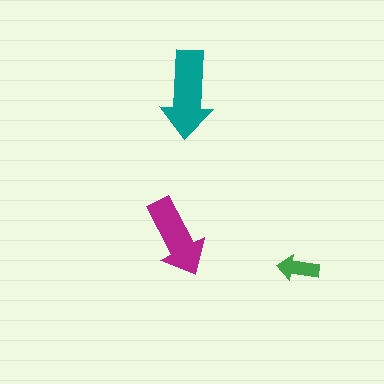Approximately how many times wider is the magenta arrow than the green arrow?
About 2 times wider.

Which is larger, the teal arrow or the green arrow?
The teal one.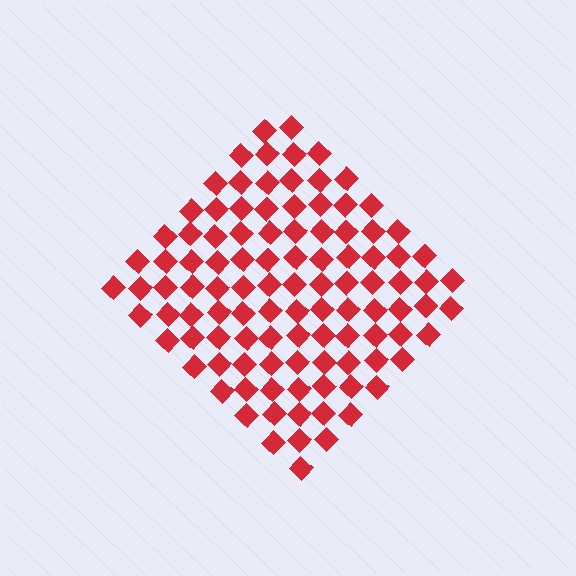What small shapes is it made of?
It is made of small diamonds.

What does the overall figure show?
The overall figure shows a diamond.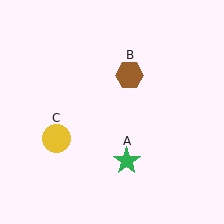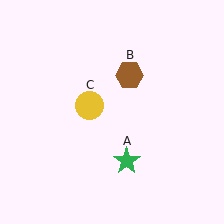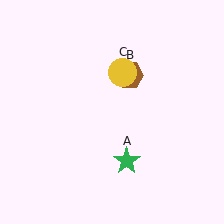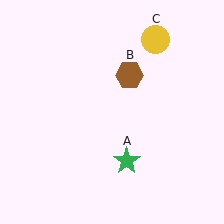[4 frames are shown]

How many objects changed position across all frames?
1 object changed position: yellow circle (object C).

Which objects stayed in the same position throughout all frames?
Green star (object A) and brown hexagon (object B) remained stationary.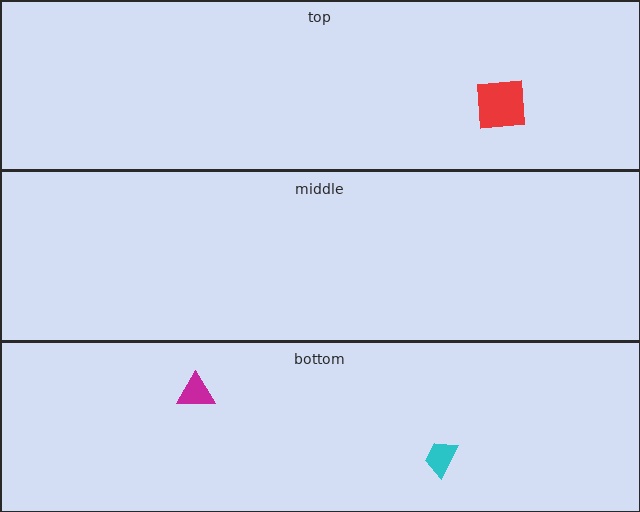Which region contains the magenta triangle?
The bottom region.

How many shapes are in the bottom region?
2.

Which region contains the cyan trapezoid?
The bottom region.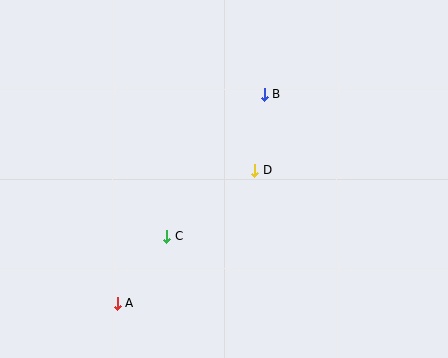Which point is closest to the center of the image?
Point D at (255, 170) is closest to the center.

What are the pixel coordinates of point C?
Point C is at (167, 236).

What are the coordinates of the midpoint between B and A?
The midpoint between B and A is at (191, 199).